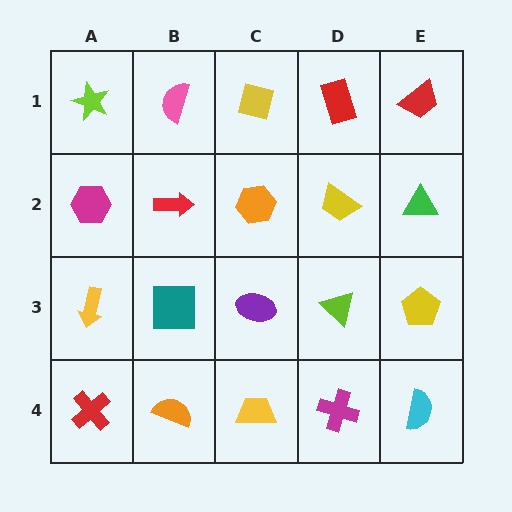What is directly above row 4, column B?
A teal square.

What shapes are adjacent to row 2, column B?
A pink semicircle (row 1, column B), a teal square (row 3, column B), a magenta hexagon (row 2, column A), an orange hexagon (row 2, column C).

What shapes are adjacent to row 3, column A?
A magenta hexagon (row 2, column A), a red cross (row 4, column A), a teal square (row 3, column B).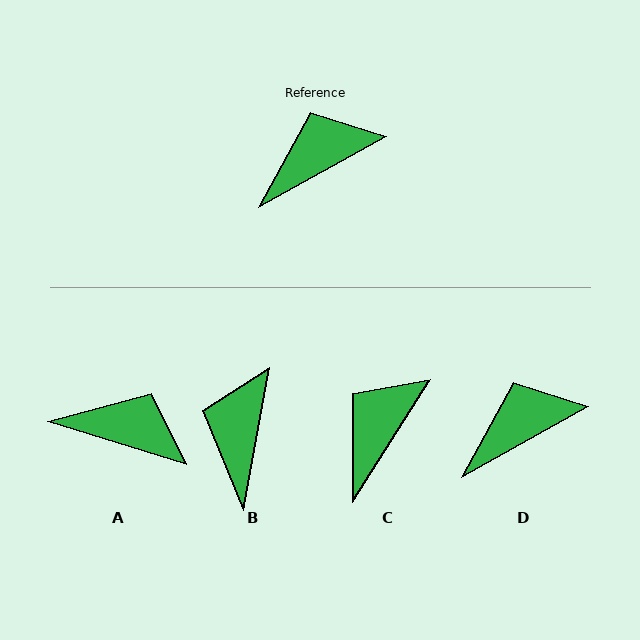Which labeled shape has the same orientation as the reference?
D.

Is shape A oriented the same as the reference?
No, it is off by about 46 degrees.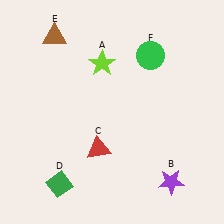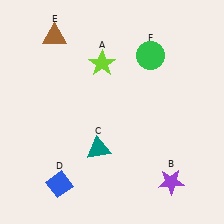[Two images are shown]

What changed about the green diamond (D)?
In Image 1, D is green. In Image 2, it changed to blue.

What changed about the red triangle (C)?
In Image 1, C is red. In Image 2, it changed to teal.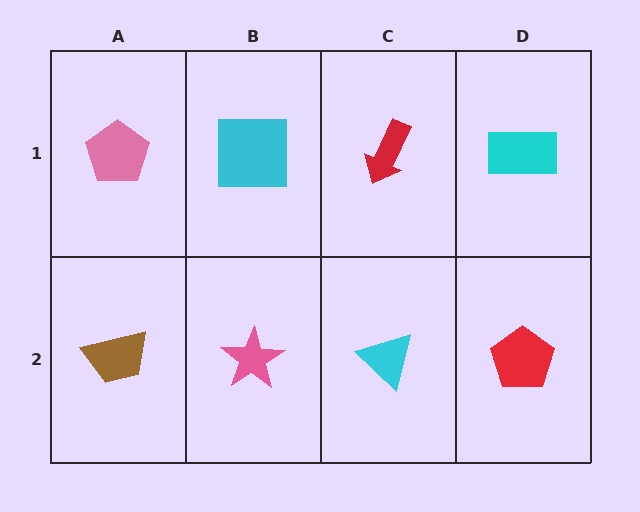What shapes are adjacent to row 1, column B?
A pink star (row 2, column B), a pink pentagon (row 1, column A), a red arrow (row 1, column C).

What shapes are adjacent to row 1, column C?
A cyan triangle (row 2, column C), a cyan square (row 1, column B), a cyan rectangle (row 1, column D).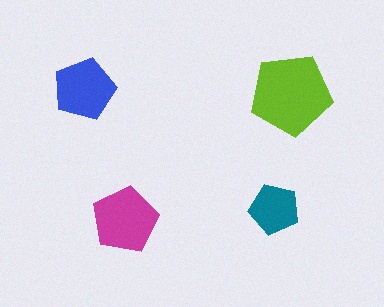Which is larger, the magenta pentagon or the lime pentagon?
The lime one.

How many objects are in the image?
There are 4 objects in the image.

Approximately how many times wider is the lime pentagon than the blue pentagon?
About 1.5 times wider.